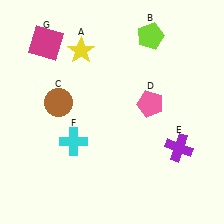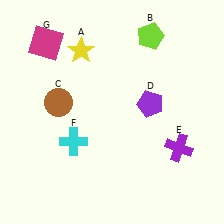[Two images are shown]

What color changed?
The pentagon (D) changed from pink in Image 1 to purple in Image 2.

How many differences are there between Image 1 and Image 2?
There is 1 difference between the two images.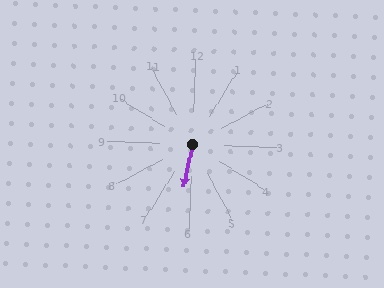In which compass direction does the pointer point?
South.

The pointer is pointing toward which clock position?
Roughly 6 o'clock.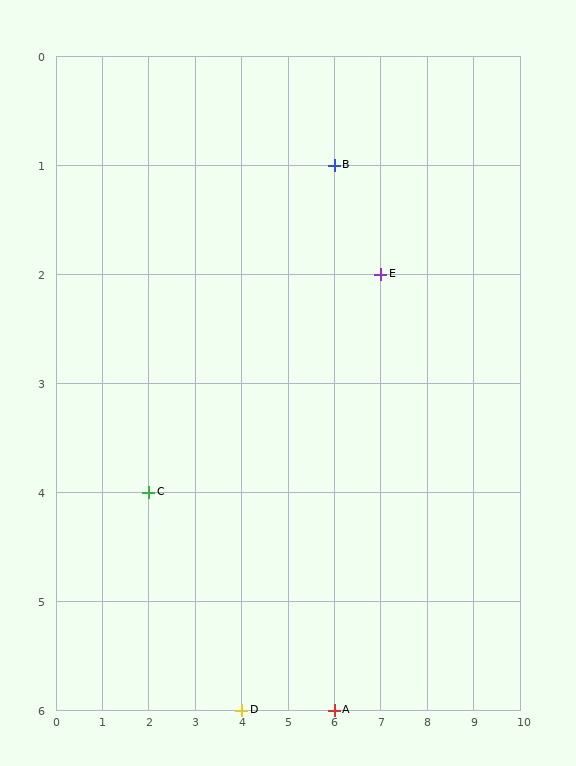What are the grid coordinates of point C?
Point C is at grid coordinates (2, 4).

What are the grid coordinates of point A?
Point A is at grid coordinates (6, 6).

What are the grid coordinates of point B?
Point B is at grid coordinates (6, 1).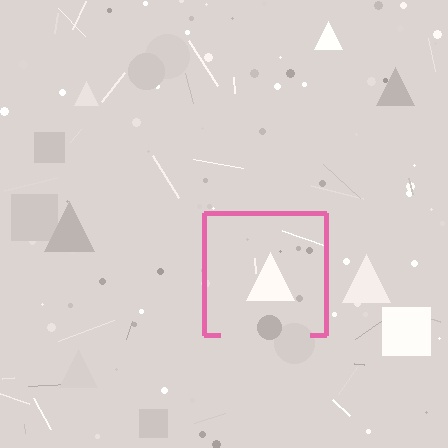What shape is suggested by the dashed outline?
The dashed outline suggests a square.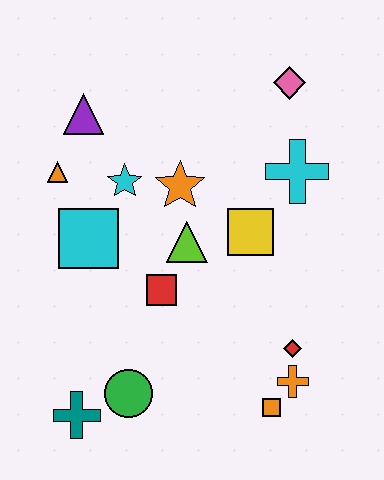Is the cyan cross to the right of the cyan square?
Yes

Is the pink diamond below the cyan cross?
No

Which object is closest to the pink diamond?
The cyan cross is closest to the pink diamond.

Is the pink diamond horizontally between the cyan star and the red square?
No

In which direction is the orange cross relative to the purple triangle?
The orange cross is below the purple triangle.